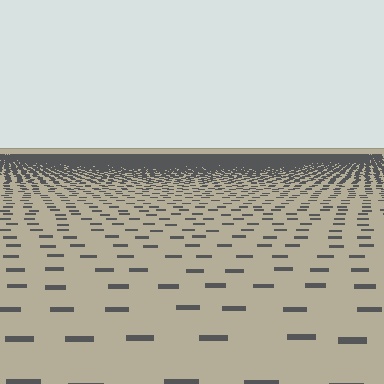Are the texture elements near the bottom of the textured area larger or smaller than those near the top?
Larger. Near the bottom, elements are closer to the viewer and appear at a bigger on-screen size.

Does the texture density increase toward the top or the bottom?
Density increases toward the top.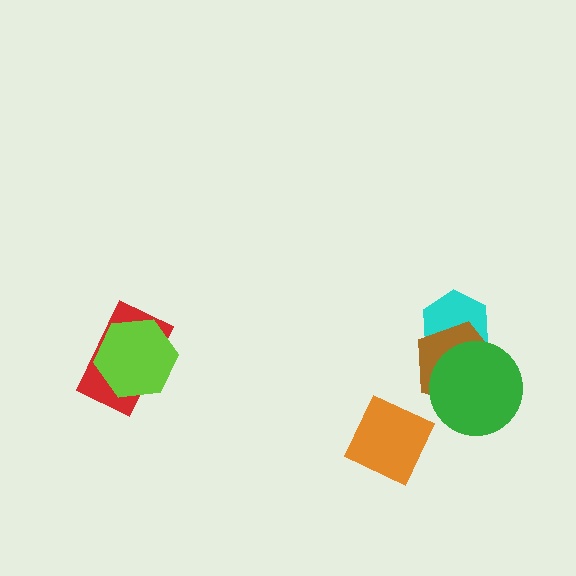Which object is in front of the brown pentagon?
The green circle is in front of the brown pentagon.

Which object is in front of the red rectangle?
The lime hexagon is in front of the red rectangle.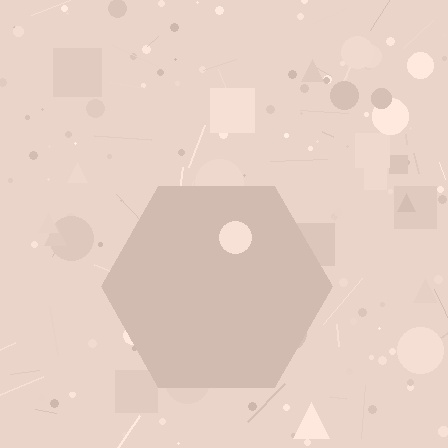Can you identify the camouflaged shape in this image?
The camouflaged shape is a hexagon.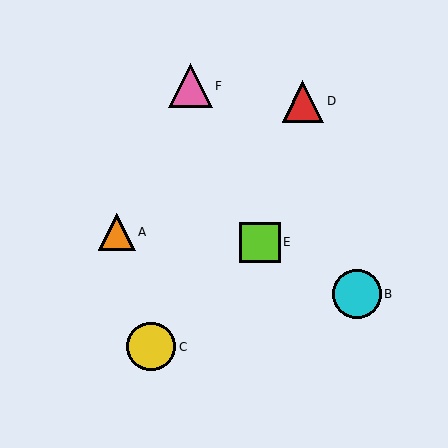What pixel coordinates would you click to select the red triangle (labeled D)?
Click at (303, 101) to select the red triangle D.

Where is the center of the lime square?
The center of the lime square is at (260, 242).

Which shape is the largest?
The cyan circle (labeled B) is the largest.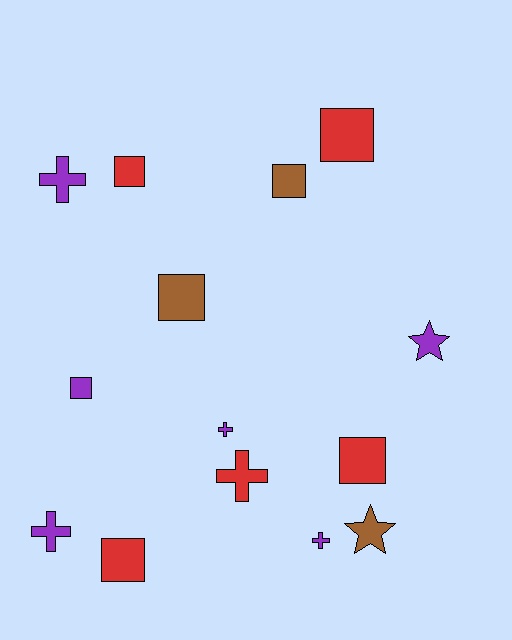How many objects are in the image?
There are 14 objects.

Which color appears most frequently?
Purple, with 6 objects.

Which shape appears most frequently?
Square, with 7 objects.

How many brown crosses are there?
There are no brown crosses.